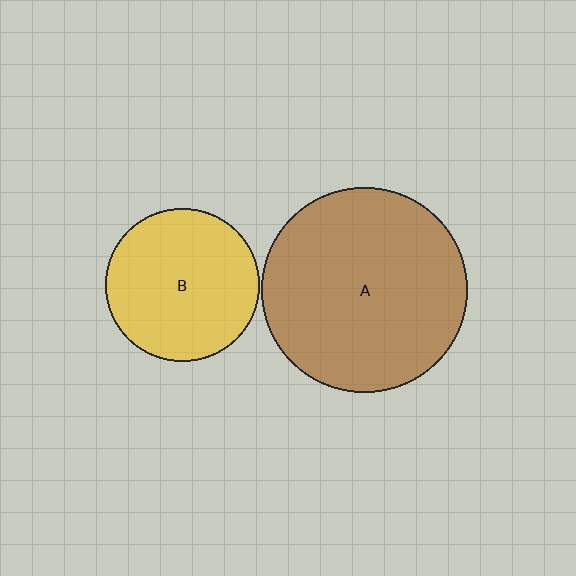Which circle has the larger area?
Circle A (brown).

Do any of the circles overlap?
No, none of the circles overlap.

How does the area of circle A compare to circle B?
Approximately 1.8 times.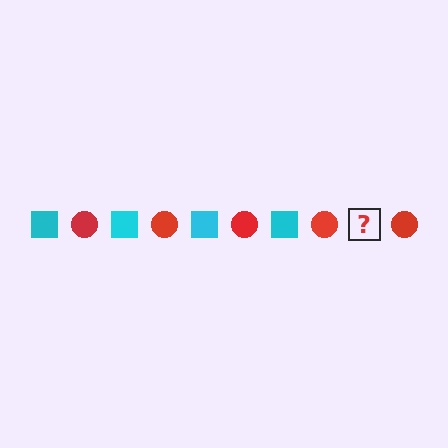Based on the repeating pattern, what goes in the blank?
The blank should be a cyan square.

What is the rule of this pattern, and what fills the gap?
The rule is that the pattern alternates between cyan square and red circle. The gap should be filled with a cyan square.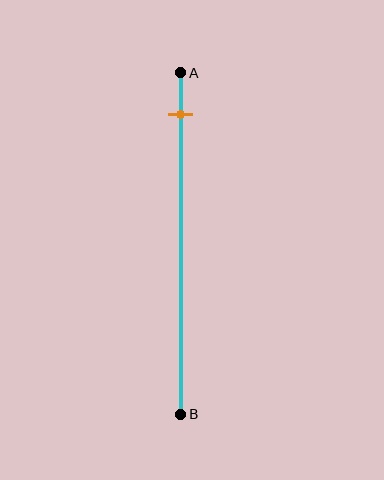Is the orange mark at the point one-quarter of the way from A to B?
No, the mark is at about 10% from A, not at the 25% one-quarter point.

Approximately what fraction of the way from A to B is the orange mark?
The orange mark is approximately 10% of the way from A to B.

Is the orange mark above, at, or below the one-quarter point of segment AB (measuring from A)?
The orange mark is above the one-quarter point of segment AB.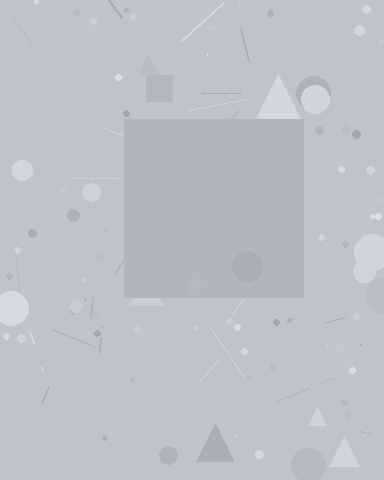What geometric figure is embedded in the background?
A square is embedded in the background.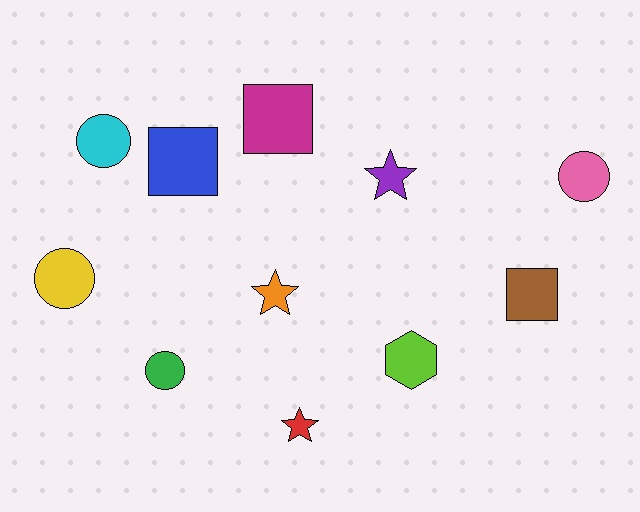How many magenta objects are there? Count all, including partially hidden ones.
There is 1 magenta object.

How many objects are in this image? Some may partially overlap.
There are 11 objects.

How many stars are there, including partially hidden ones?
There are 3 stars.